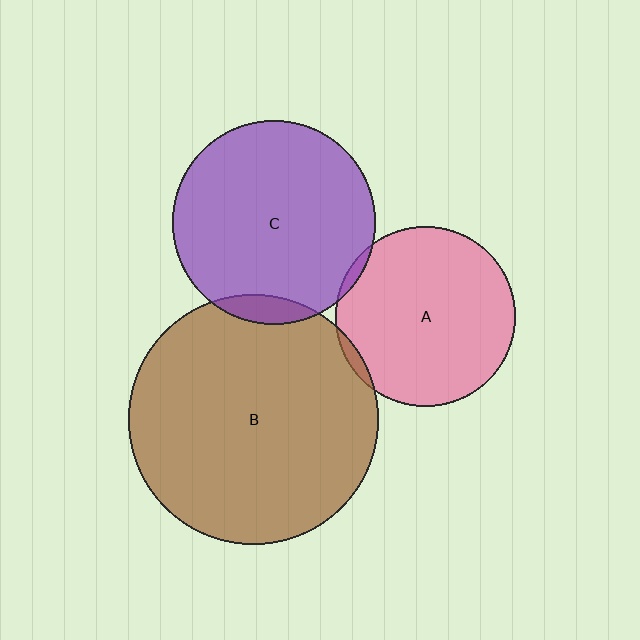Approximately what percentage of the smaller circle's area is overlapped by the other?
Approximately 5%.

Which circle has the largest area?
Circle B (brown).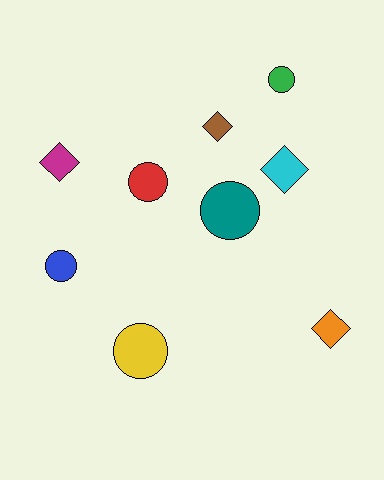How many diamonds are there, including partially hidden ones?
There are 4 diamonds.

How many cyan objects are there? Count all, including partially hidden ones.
There is 1 cyan object.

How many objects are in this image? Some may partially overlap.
There are 9 objects.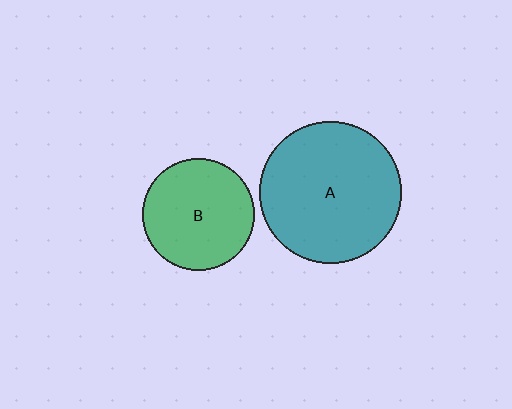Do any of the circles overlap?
No, none of the circles overlap.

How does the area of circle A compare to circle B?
Approximately 1.6 times.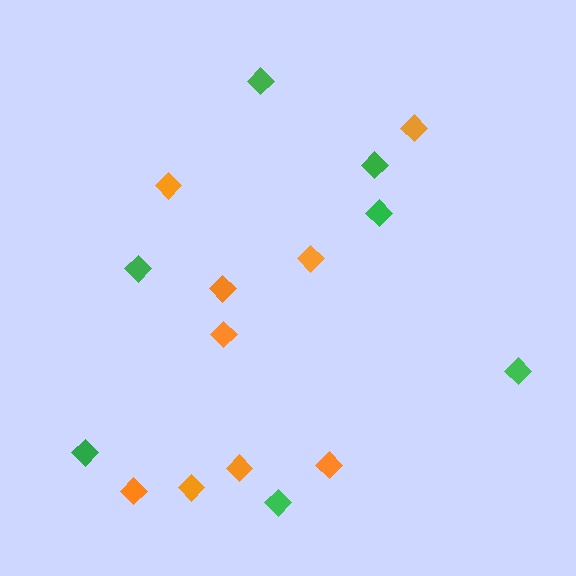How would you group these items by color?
There are 2 groups: one group of green diamonds (7) and one group of orange diamonds (9).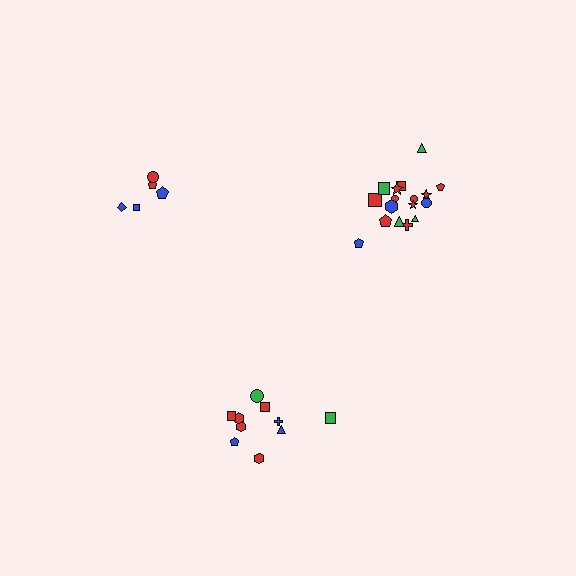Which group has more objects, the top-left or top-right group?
The top-right group.